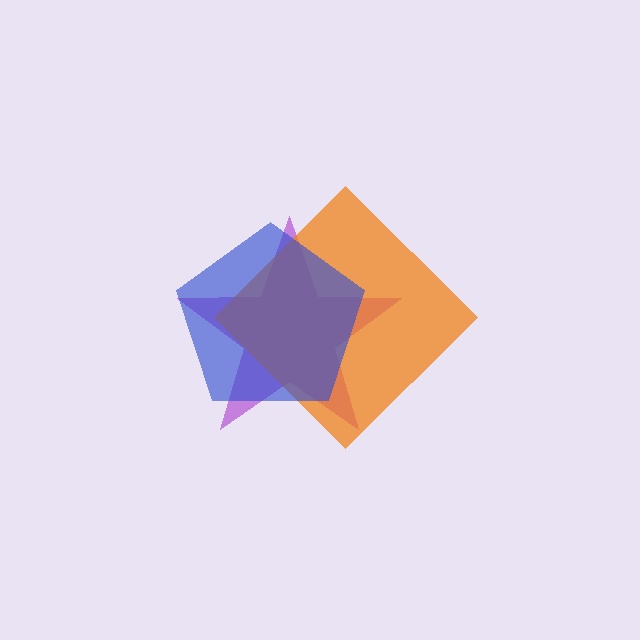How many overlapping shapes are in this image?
There are 3 overlapping shapes in the image.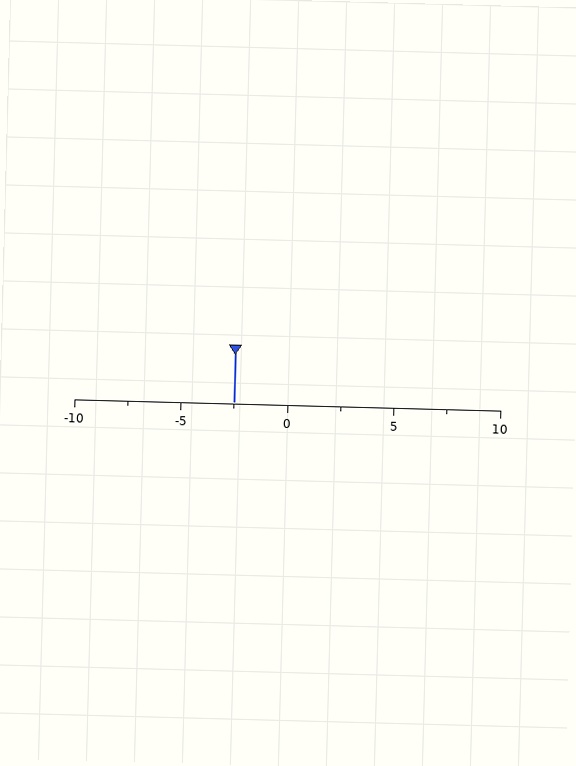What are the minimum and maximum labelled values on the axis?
The axis runs from -10 to 10.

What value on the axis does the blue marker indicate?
The marker indicates approximately -2.5.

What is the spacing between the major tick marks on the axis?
The major ticks are spaced 5 apart.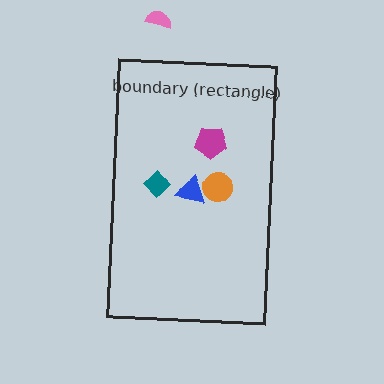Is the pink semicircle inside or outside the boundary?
Outside.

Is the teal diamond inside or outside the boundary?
Inside.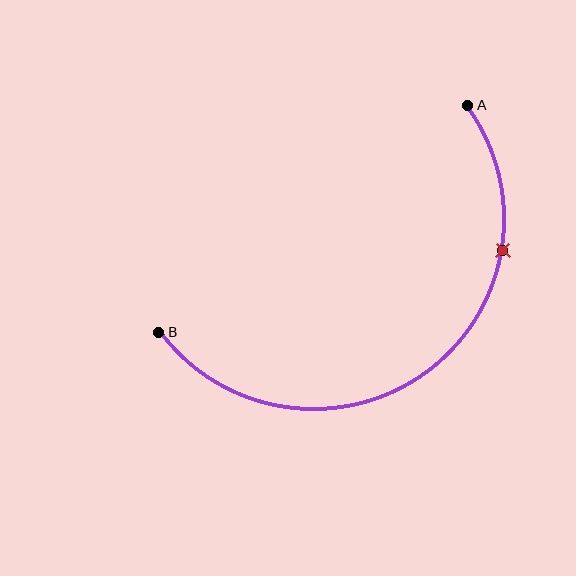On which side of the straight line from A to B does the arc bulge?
The arc bulges below and to the right of the straight line connecting A and B.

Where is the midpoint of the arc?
The arc midpoint is the point on the curve farthest from the straight line joining A and B. It sits below and to the right of that line.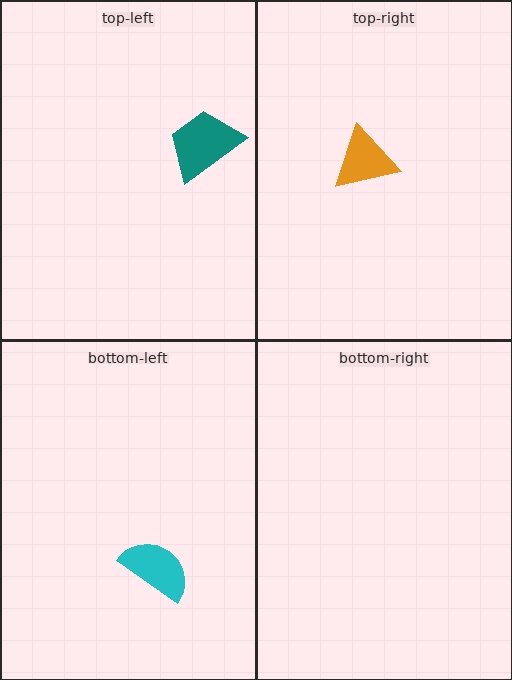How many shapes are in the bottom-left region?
1.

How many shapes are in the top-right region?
1.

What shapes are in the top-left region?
The teal trapezoid.